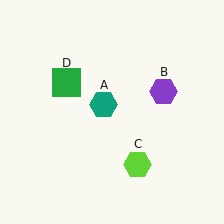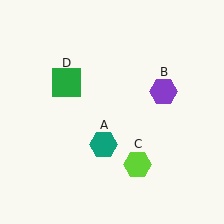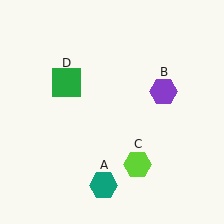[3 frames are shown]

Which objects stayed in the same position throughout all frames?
Purple hexagon (object B) and lime hexagon (object C) and green square (object D) remained stationary.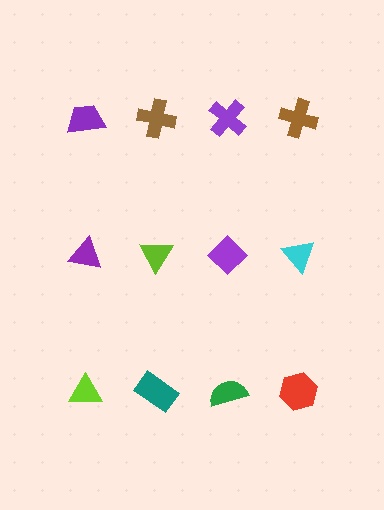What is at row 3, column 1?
A lime triangle.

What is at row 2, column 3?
A purple diamond.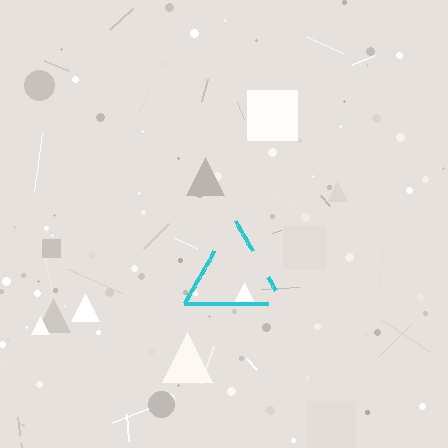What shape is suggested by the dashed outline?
The dashed outline suggests a triangle.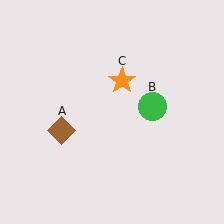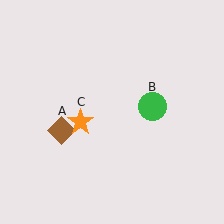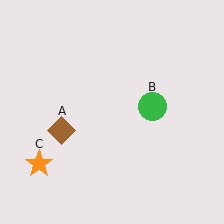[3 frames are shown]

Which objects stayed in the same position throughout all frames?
Brown diamond (object A) and green circle (object B) remained stationary.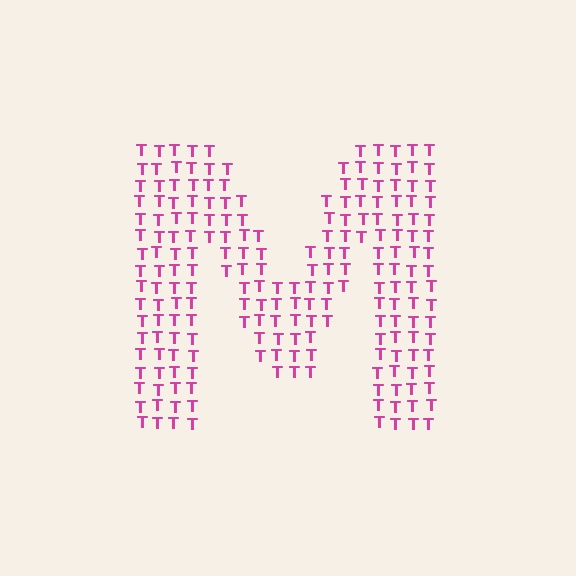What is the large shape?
The large shape is the letter M.